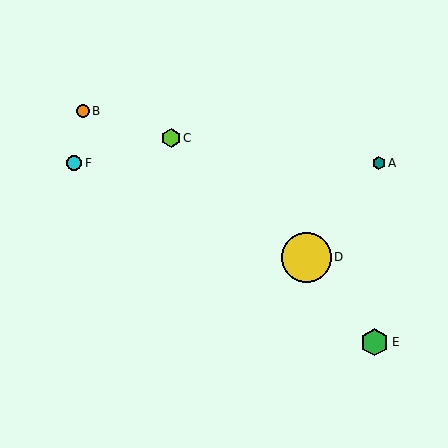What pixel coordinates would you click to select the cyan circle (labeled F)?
Click at (74, 163) to select the cyan circle F.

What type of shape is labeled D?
Shape D is a yellow circle.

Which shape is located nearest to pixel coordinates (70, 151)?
The cyan circle (labeled F) at (74, 163) is nearest to that location.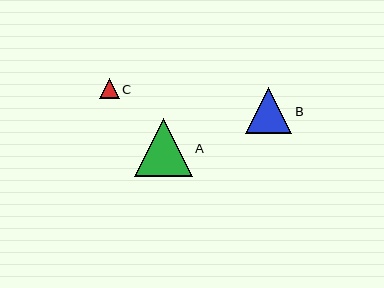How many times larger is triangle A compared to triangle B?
Triangle A is approximately 1.3 times the size of triangle B.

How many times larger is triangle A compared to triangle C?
Triangle A is approximately 2.9 times the size of triangle C.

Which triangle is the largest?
Triangle A is the largest with a size of approximately 58 pixels.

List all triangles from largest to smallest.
From largest to smallest: A, B, C.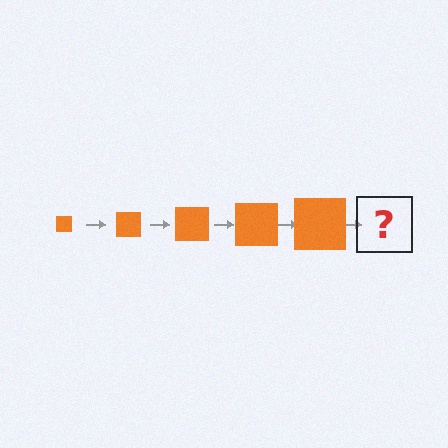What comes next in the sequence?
The next element should be an orange square, larger than the previous one.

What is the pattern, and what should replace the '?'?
The pattern is that the square gets progressively larger each step. The '?' should be an orange square, larger than the previous one.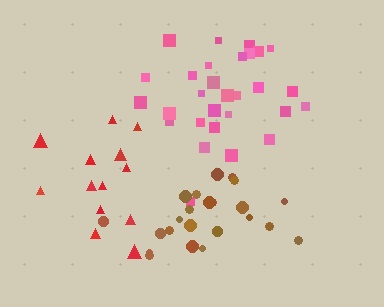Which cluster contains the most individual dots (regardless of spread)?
Pink (30).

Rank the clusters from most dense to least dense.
brown, pink, red.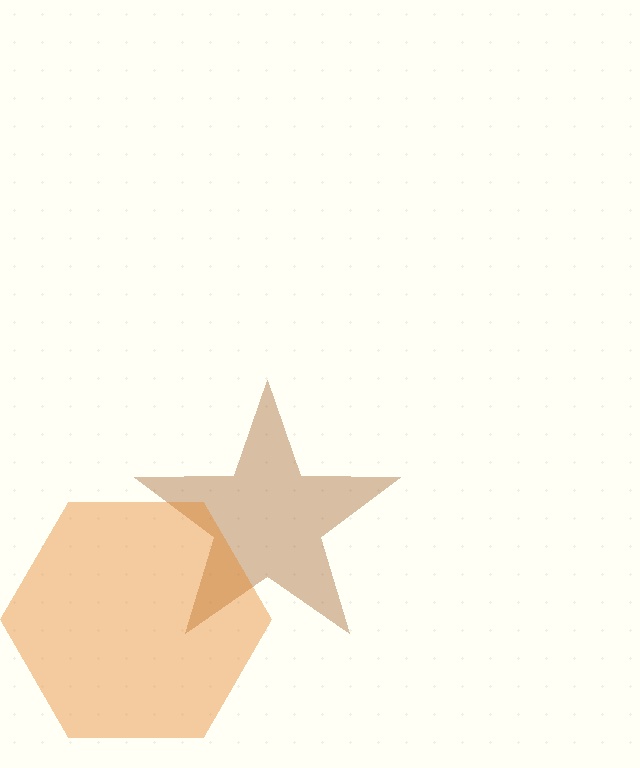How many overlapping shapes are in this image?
There are 2 overlapping shapes in the image.